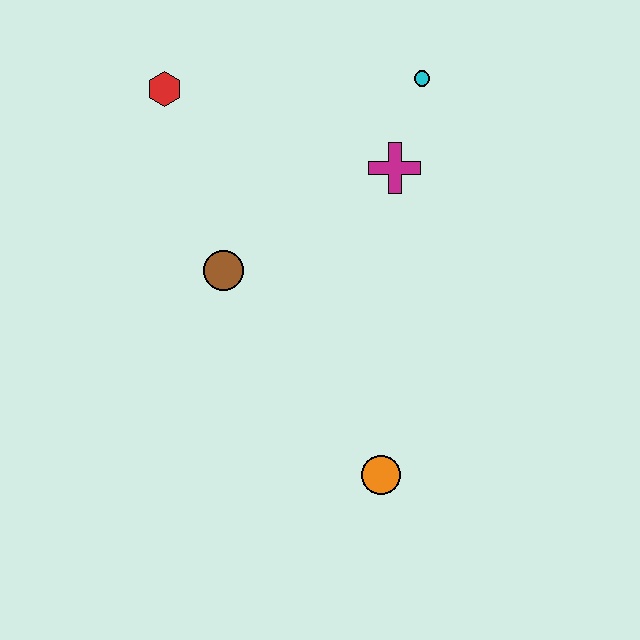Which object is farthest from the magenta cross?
The orange circle is farthest from the magenta cross.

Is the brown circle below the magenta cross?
Yes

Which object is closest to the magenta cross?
The cyan circle is closest to the magenta cross.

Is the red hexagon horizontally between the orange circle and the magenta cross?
No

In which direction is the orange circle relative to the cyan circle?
The orange circle is below the cyan circle.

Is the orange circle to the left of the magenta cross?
Yes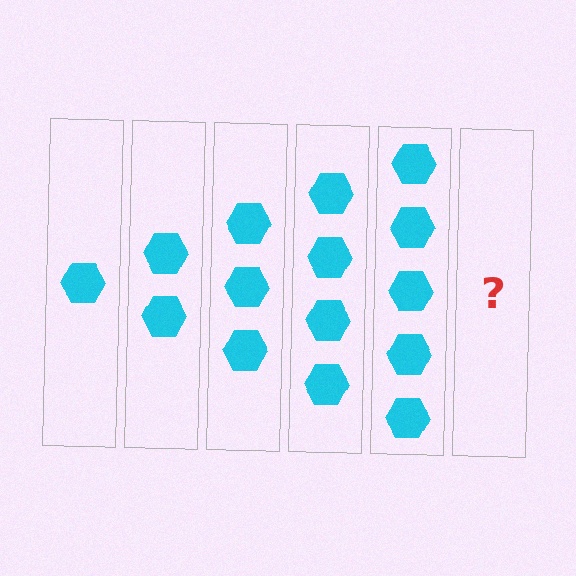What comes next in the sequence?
The next element should be 6 hexagons.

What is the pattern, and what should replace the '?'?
The pattern is that each step adds one more hexagon. The '?' should be 6 hexagons.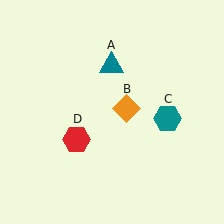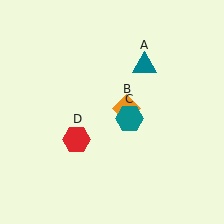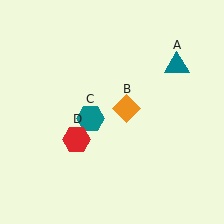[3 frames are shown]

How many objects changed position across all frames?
2 objects changed position: teal triangle (object A), teal hexagon (object C).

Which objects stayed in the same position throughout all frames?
Orange diamond (object B) and red hexagon (object D) remained stationary.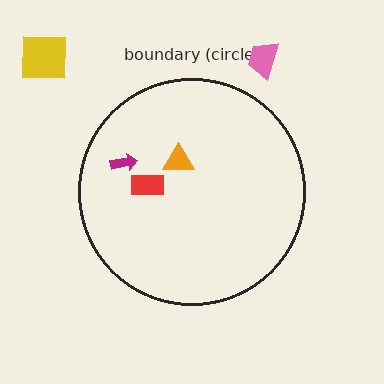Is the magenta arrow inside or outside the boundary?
Inside.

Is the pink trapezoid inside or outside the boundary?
Outside.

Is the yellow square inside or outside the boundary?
Outside.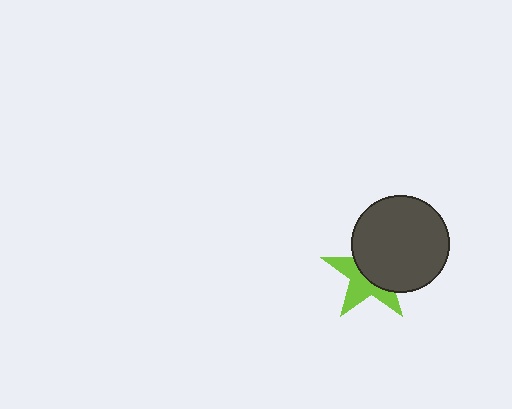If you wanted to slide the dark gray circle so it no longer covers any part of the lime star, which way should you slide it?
Slide it toward the upper-right — that is the most direct way to separate the two shapes.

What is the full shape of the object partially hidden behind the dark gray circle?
The partially hidden object is a lime star.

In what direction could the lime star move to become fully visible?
The lime star could move toward the lower-left. That would shift it out from behind the dark gray circle entirely.